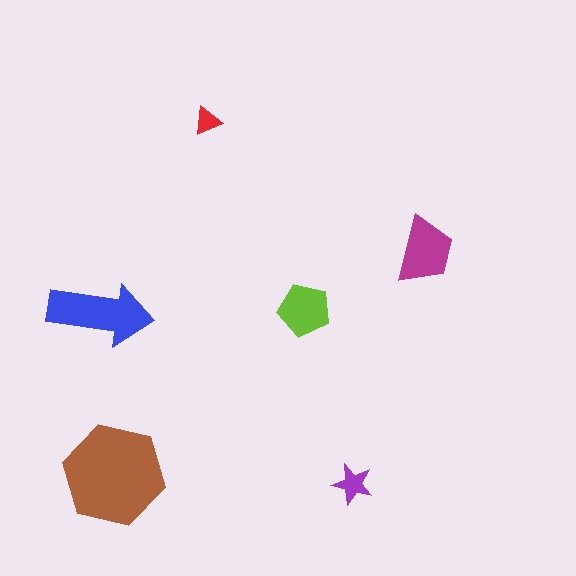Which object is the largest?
The brown hexagon.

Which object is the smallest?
The red triangle.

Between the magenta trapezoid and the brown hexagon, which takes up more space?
The brown hexagon.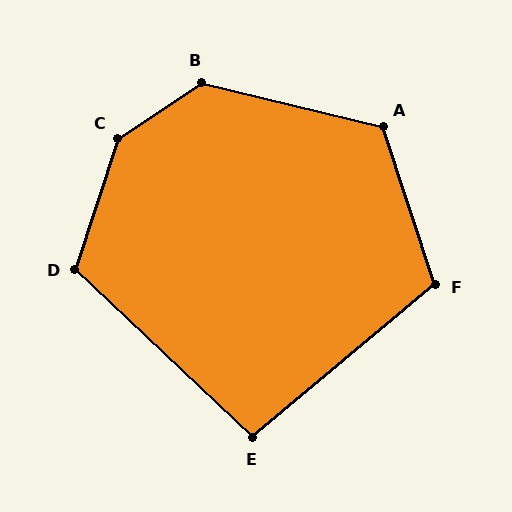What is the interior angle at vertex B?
Approximately 133 degrees (obtuse).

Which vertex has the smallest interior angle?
E, at approximately 97 degrees.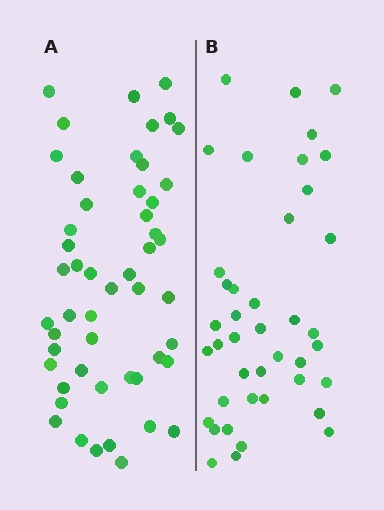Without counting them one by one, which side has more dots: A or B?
Region A (the left region) has more dots.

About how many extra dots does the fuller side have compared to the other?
Region A has roughly 10 or so more dots than region B.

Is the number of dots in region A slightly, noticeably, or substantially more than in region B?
Region A has only slightly more — the two regions are fairly close. The ratio is roughly 1.2 to 1.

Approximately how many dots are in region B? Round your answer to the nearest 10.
About 40 dots. (The exact count is 41, which rounds to 40.)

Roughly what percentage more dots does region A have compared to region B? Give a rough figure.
About 25% more.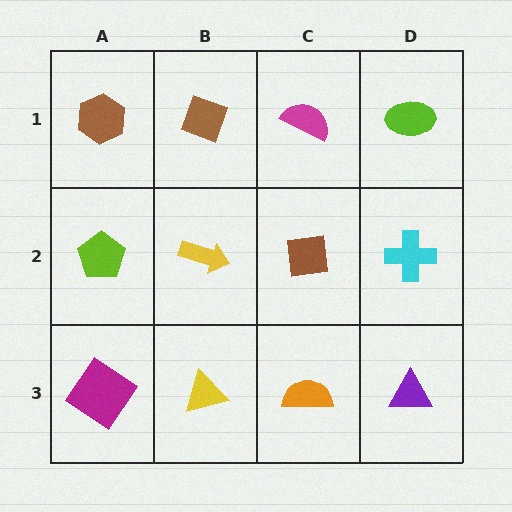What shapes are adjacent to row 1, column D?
A cyan cross (row 2, column D), a magenta semicircle (row 1, column C).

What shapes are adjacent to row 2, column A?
A brown hexagon (row 1, column A), a magenta diamond (row 3, column A), a yellow arrow (row 2, column B).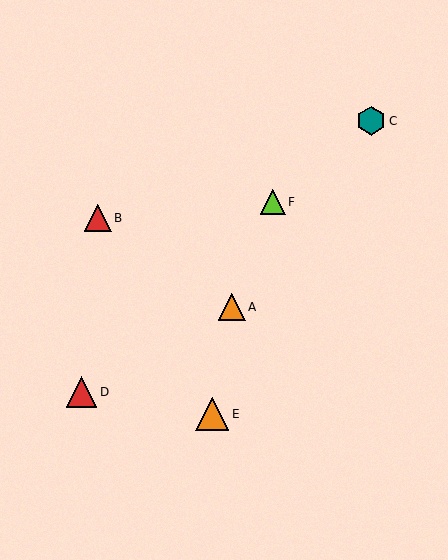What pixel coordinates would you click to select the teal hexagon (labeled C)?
Click at (371, 121) to select the teal hexagon C.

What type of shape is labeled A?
Shape A is an orange triangle.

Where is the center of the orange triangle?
The center of the orange triangle is at (232, 307).